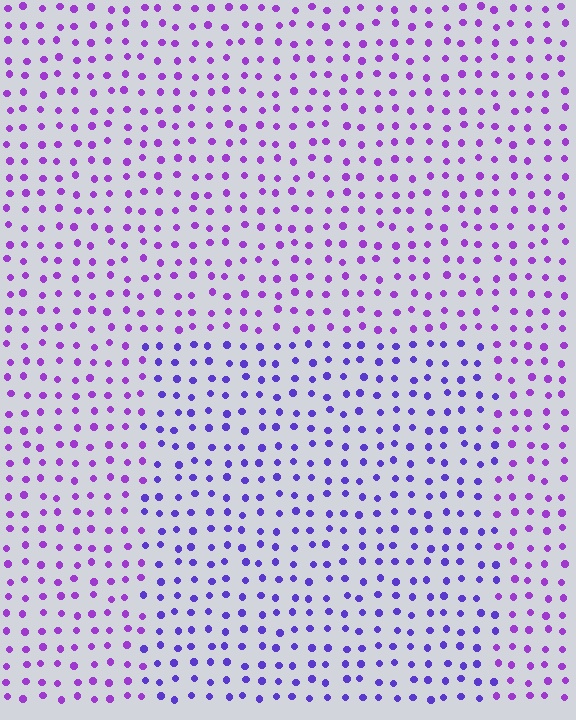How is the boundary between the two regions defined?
The boundary is defined purely by a slight shift in hue (about 27 degrees). Spacing, size, and orientation are identical on both sides.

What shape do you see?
I see a rectangle.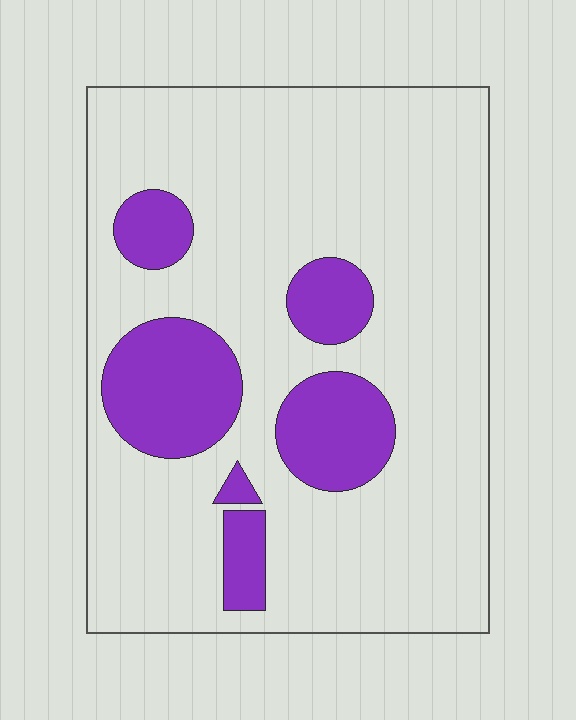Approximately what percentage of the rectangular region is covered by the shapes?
Approximately 20%.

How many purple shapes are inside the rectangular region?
6.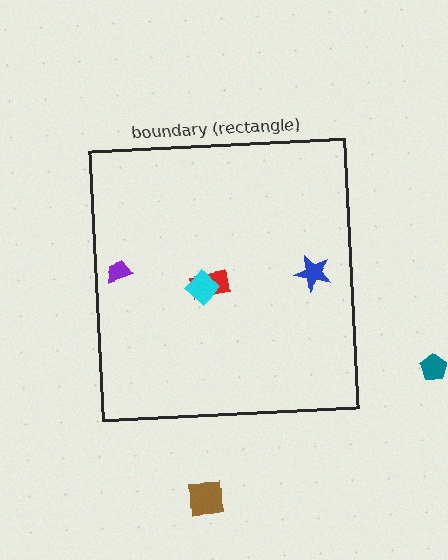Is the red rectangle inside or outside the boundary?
Inside.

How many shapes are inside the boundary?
4 inside, 2 outside.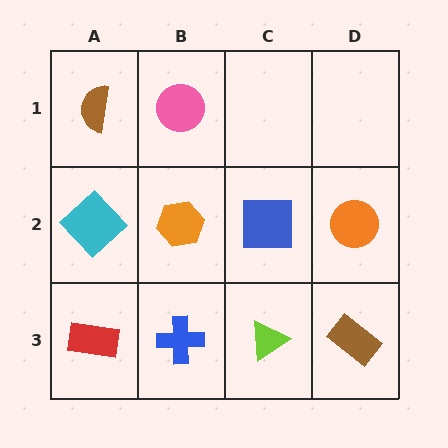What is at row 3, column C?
A lime triangle.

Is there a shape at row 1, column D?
No, that cell is empty.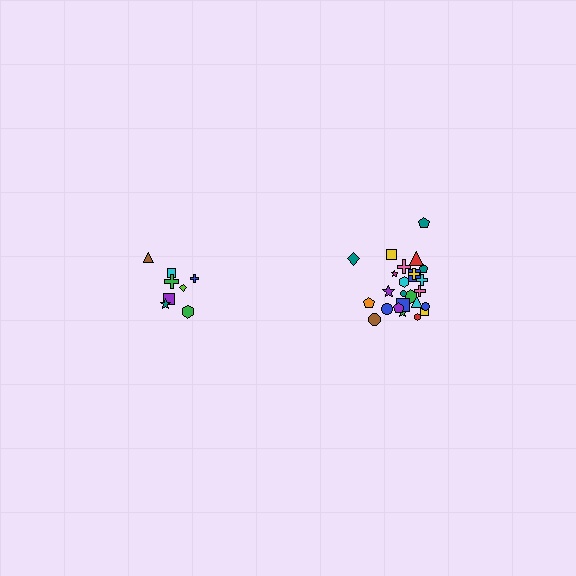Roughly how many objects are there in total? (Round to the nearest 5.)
Roughly 35 objects in total.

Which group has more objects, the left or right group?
The right group.